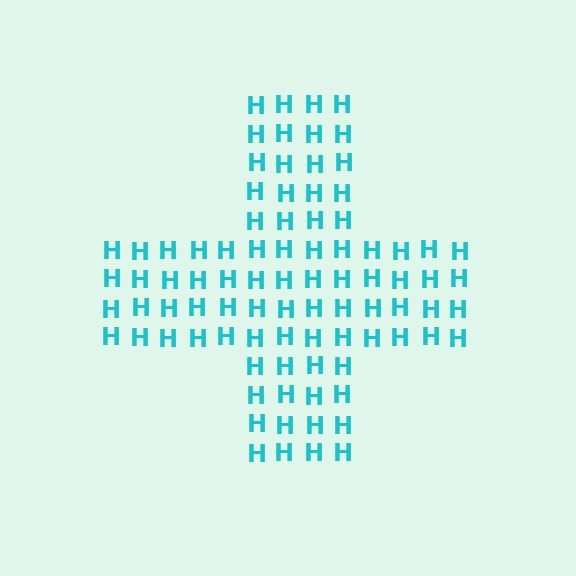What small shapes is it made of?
It is made of small letter H's.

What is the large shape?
The large shape is a cross.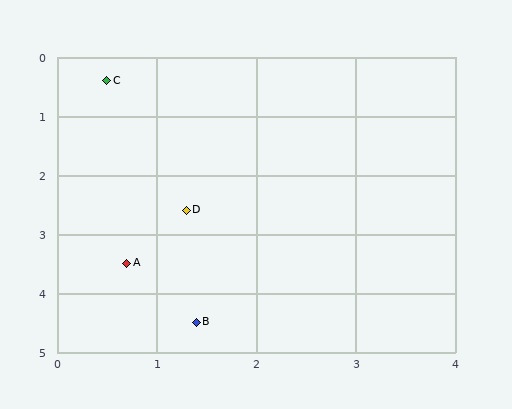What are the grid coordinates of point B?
Point B is at approximately (1.4, 4.5).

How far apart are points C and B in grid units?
Points C and B are about 4.2 grid units apart.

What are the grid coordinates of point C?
Point C is at approximately (0.5, 0.4).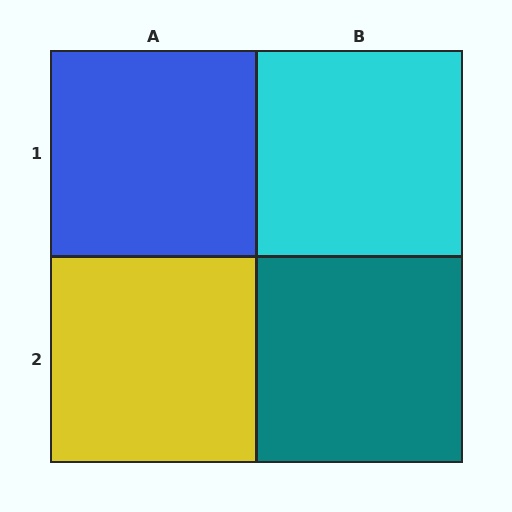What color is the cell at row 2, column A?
Yellow.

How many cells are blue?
1 cell is blue.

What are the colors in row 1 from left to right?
Blue, cyan.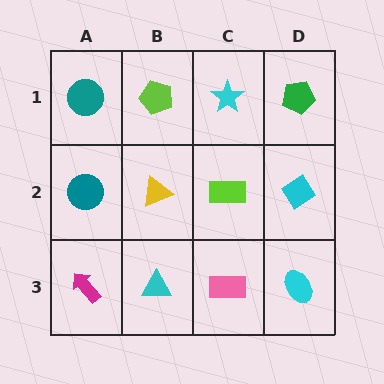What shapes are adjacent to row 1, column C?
A lime rectangle (row 2, column C), a lime pentagon (row 1, column B), a green pentagon (row 1, column D).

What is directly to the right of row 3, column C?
A cyan ellipse.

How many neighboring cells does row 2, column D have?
3.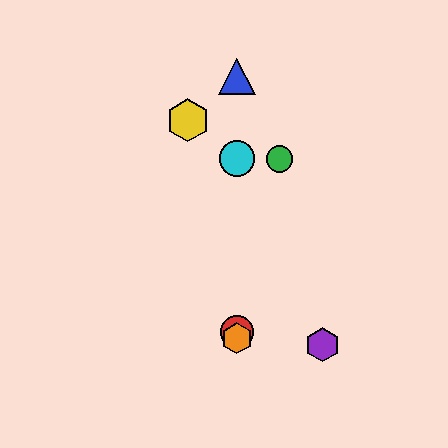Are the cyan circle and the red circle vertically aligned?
Yes, both are at x≈237.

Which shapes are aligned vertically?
The red circle, the blue triangle, the orange hexagon, the cyan circle are aligned vertically.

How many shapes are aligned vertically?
4 shapes (the red circle, the blue triangle, the orange hexagon, the cyan circle) are aligned vertically.